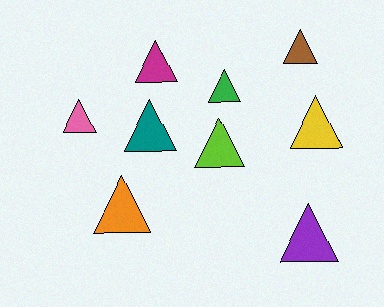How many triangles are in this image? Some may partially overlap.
There are 9 triangles.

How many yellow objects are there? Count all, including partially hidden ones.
There is 1 yellow object.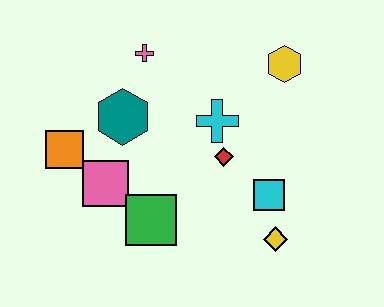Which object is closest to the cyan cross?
The red diamond is closest to the cyan cross.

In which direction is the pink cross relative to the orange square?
The pink cross is above the orange square.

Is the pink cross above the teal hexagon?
Yes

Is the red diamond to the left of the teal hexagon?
No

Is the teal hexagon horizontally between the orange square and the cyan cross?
Yes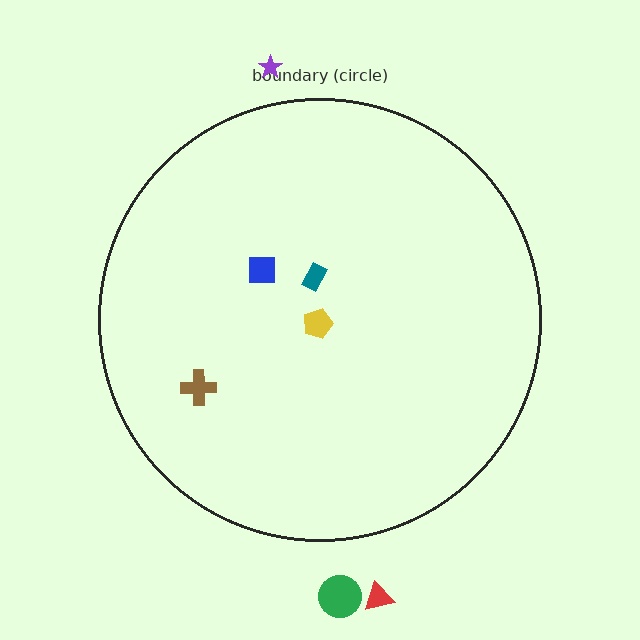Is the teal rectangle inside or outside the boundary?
Inside.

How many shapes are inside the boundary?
4 inside, 3 outside.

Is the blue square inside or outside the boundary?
Inside.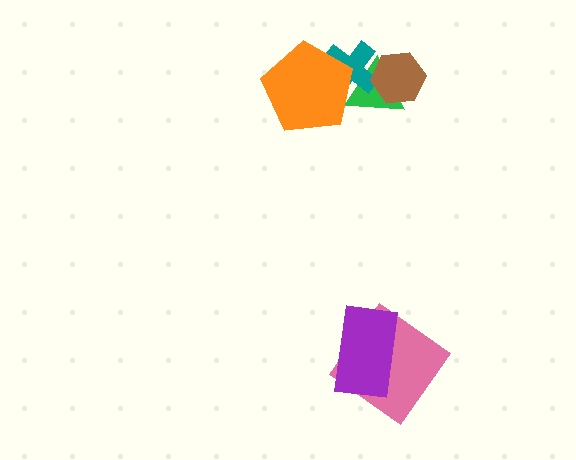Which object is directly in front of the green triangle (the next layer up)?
The teal cross is directly in front of the green triangle.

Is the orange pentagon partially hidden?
No, no other shape covers it.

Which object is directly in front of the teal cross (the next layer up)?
The brown hexagon is directly in front of the teal cross.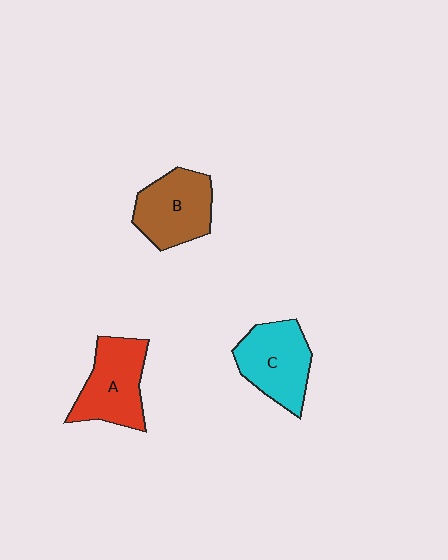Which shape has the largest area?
Shape A (red).